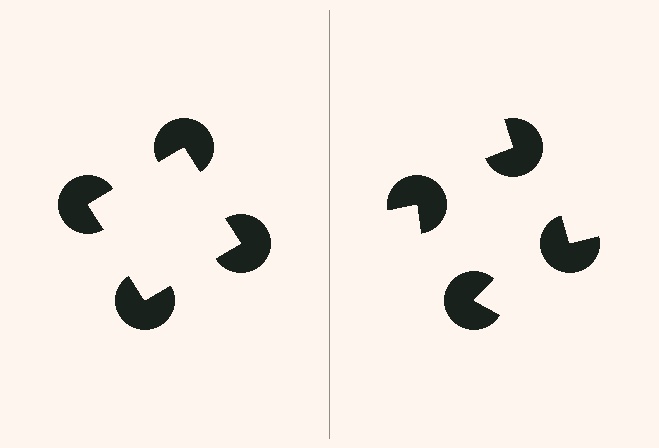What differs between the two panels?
The pac-man discs are positioned identically on both sides; only the wedge orientations differ. On the left they align to a square; on the right they are misaligned.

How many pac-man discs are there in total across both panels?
8 — 4 on each side.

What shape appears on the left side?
An illusory square.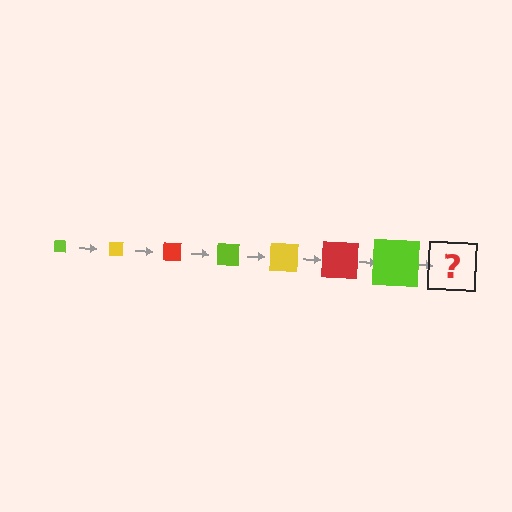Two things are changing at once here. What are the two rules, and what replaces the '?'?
The two rules are that the square grows larger each step and the color cycles through lime, yellow, and red. The '?' should be a yellow square, larger than the previous one.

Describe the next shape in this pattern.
It should be a yellow square, larger than the previous one.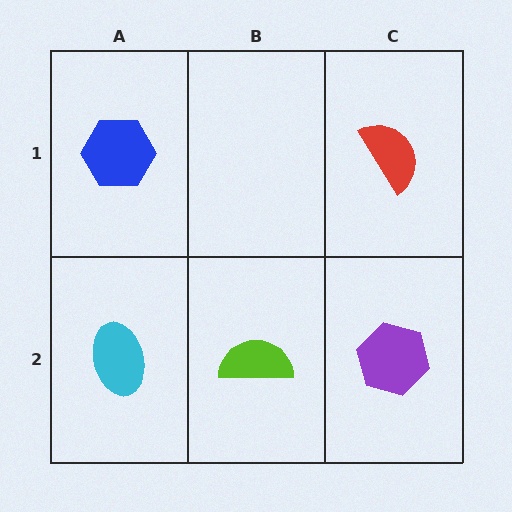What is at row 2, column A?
A cyan ellipse.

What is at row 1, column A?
A blue hexagon.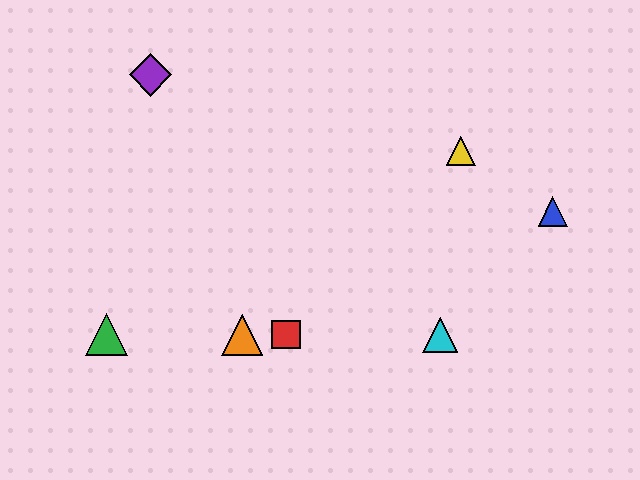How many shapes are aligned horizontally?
4 shapes (the red square, the green triangle, the orange triangle, the cyan triangle) are aligned horizontally.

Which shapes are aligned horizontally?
The red square, the green triangle, the orange triangle, the cyan triangle are aligned horizontally.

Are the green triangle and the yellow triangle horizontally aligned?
No, the green triangle is at y≈335 and the yellow triangle is at y≈151.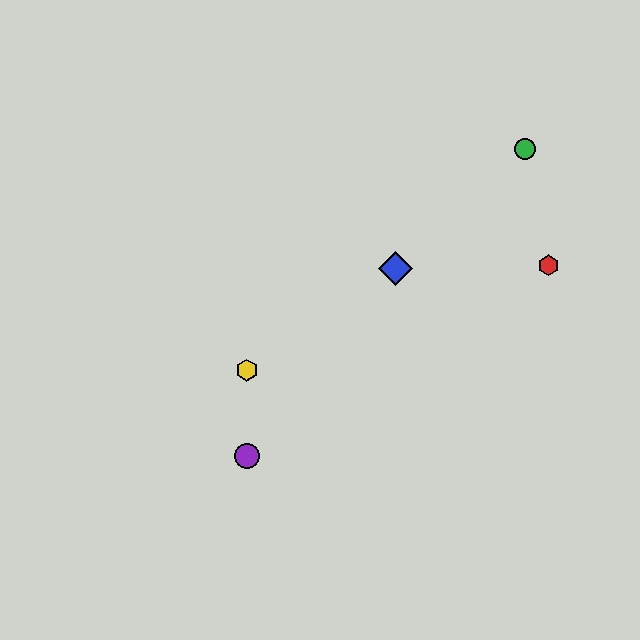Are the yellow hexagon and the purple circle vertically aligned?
Yes, both are at x≈247.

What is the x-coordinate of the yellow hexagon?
The yellow hexagon is at x≈247.